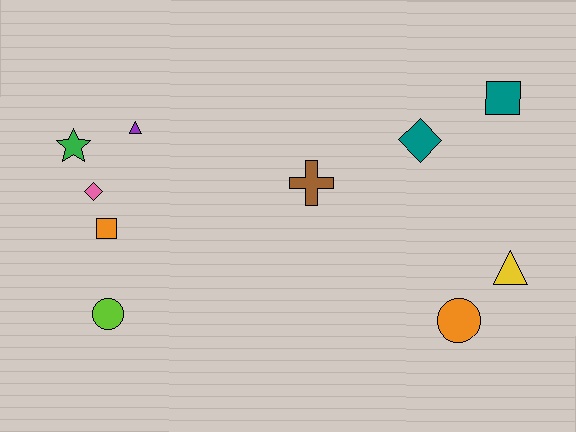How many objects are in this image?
There are 10 objects.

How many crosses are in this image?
There is 1 cross.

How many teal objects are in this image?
There are 2 teal objects.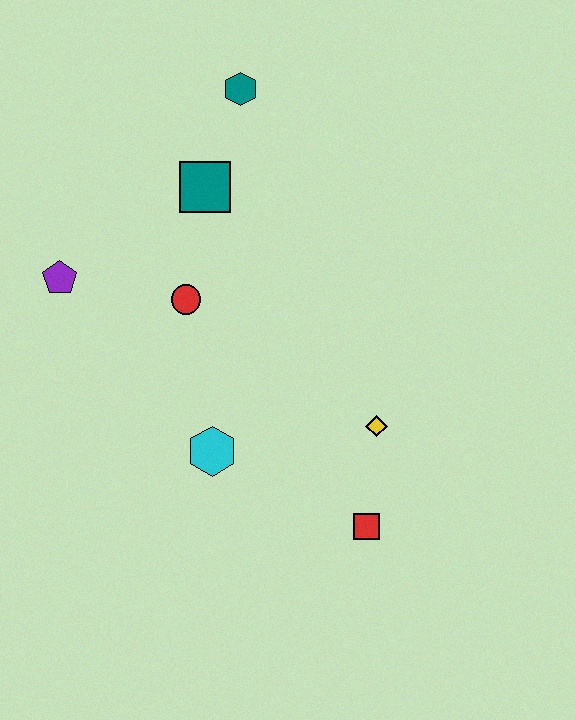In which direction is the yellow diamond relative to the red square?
The yellow diamond is above the red square.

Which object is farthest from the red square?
The teal hexagon is farthest from the red square.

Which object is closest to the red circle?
The teal square is closest to the red circle.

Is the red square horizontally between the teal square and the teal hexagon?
No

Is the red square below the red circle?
Yes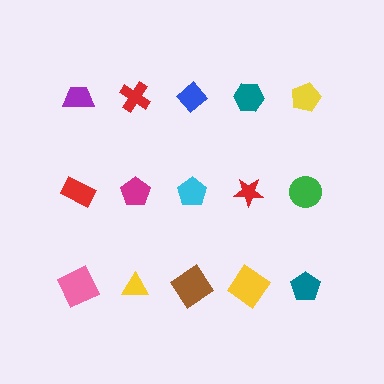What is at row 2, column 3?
A cyan pentagon.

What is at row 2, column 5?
A green circle.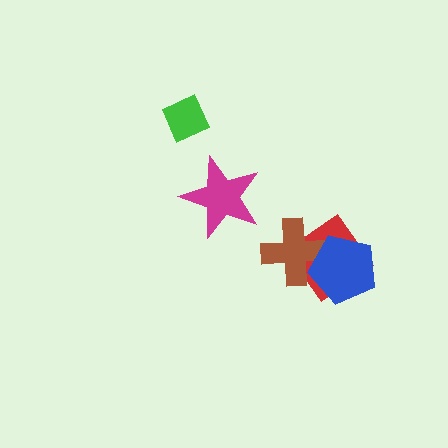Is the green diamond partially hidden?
No, no other shape covers it.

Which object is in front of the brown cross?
The blue pentagon is in front of the brown cross.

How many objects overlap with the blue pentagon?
2 objects overlap with the blue pentagon.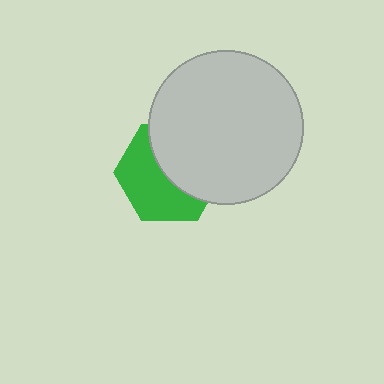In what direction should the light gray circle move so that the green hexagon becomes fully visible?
The light gray circle should move toward the upper-right. That is the shortest direction to clear the overlap and leave the green hexagon fully visible.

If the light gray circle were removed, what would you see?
You would see the complete green hexagon.